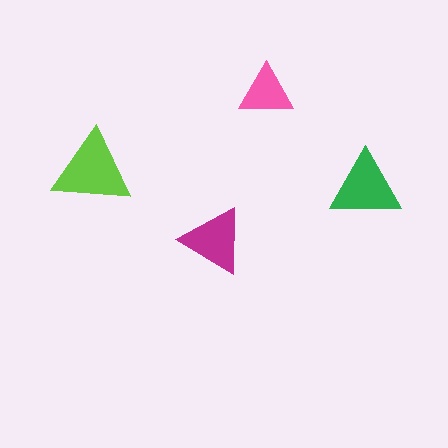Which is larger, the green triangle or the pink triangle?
The green one.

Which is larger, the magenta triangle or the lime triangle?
The lime one.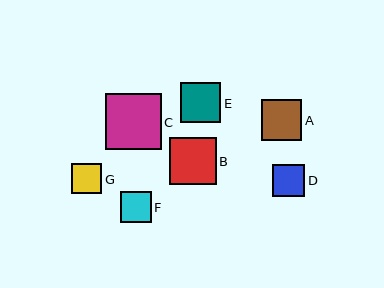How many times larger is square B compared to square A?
Square B is approximately 1.2 times the size of square A.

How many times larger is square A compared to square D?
Square A is approximately 1.3 times the size of square D.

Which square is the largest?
Square C is the largest with a size of approximately 56 pixels.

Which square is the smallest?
Square G is the smallest with a size of approximately 30 pixels.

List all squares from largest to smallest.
From largest to smallest: C, B, A, E, D, F, G.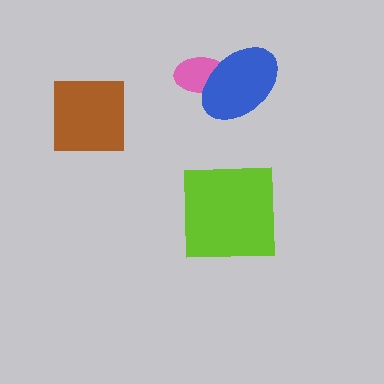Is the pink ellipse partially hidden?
Yes, it is partially covered by another shape.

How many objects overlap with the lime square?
0 objects overlap with the lime square.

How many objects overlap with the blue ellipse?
1 object overlaps with the blue ellipse.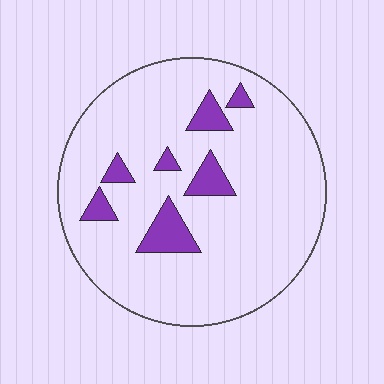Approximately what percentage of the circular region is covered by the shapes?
Approximately 10%.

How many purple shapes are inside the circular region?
7.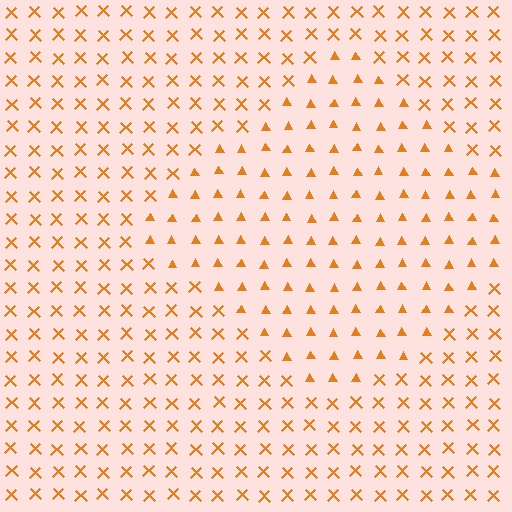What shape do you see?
I see a diamond.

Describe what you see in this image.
The image is filled with small orange elements arranged in a uniform grid. A diamond-shaped region contains triangles, while the surrounding area contains X marks. The boundary is defined purely by the change in element shape.